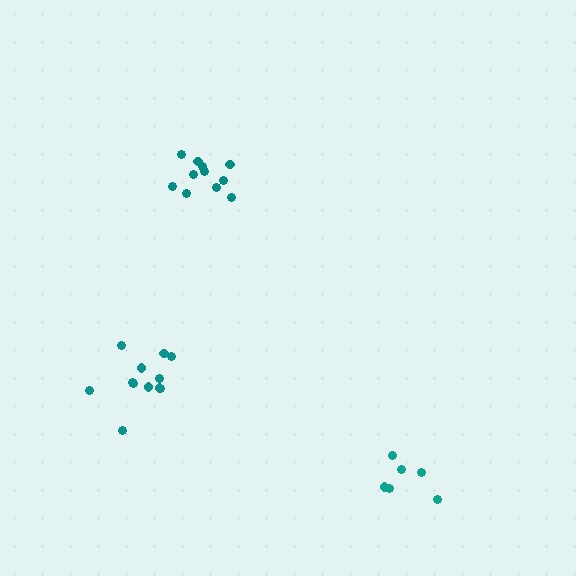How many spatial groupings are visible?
There are 3 spatial groupings.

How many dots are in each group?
Group 1: 12 dots, Group 2: 11 dots, Group 3: 6 dots (29 total).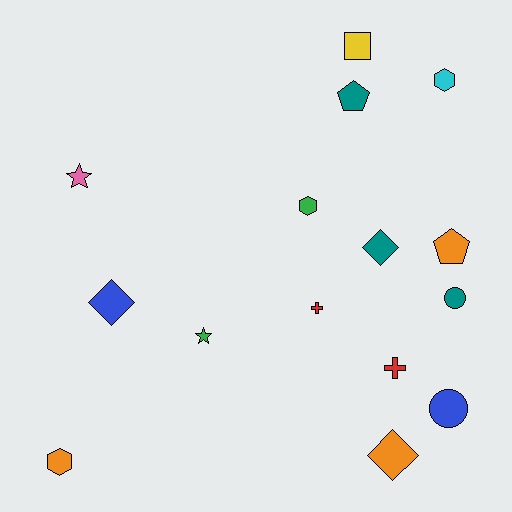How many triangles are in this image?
There are no triangles.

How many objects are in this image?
There are 15 objects.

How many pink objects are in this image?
There is 1 pink object.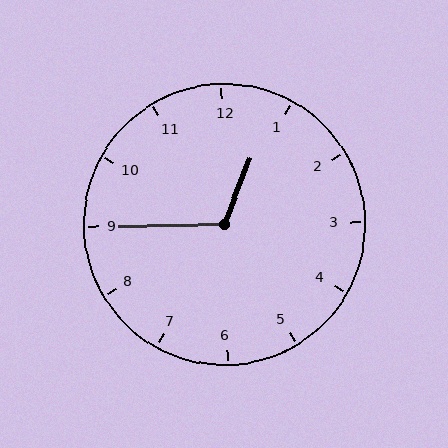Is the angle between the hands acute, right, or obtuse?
It is obtuse.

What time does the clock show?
12:45.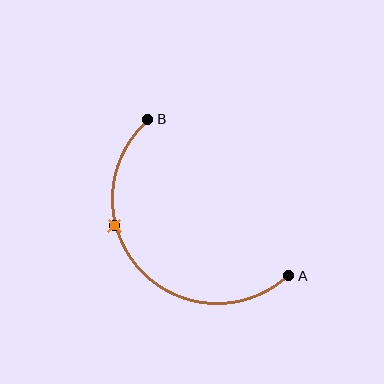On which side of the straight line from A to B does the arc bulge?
The arc bulges below and to the left of the straight line connecting A and B.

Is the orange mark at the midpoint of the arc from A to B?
No. The orange mark lies on the arc but is closer to endpoint B. The arc midpoint would be at the point on the curve equidistant along the arc from both A and B.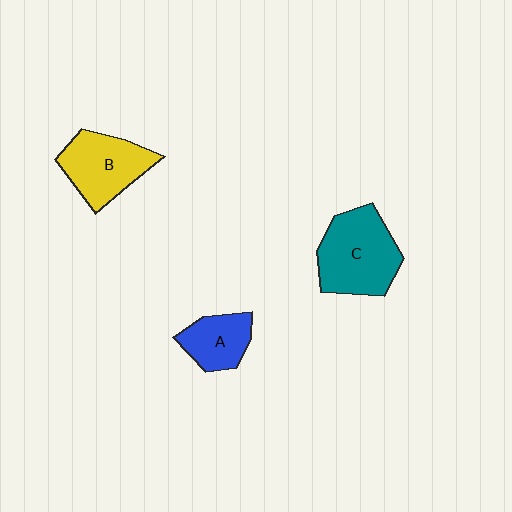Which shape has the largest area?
Shape C (teal).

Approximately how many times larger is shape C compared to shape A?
Approximately 1.8 times.